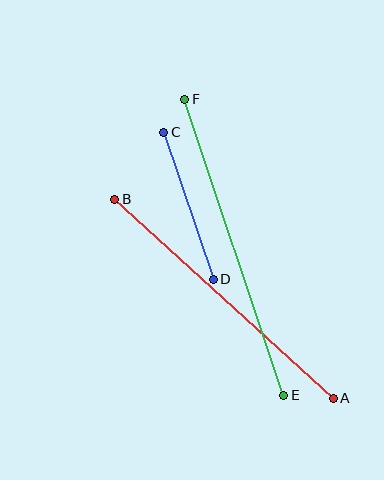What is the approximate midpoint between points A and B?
The midpoint is at approximately (224, 299) pixels.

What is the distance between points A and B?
The distance is approximately 296 pixels.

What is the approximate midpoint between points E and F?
The midpoint is at approximately (234, 247) pixels.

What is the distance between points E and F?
The distance is approximately 312 pixels.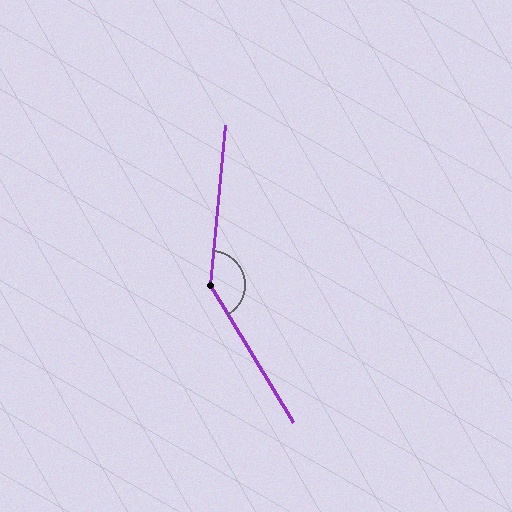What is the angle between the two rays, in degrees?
Approximately 143 degrees.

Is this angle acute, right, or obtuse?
It is obtuse.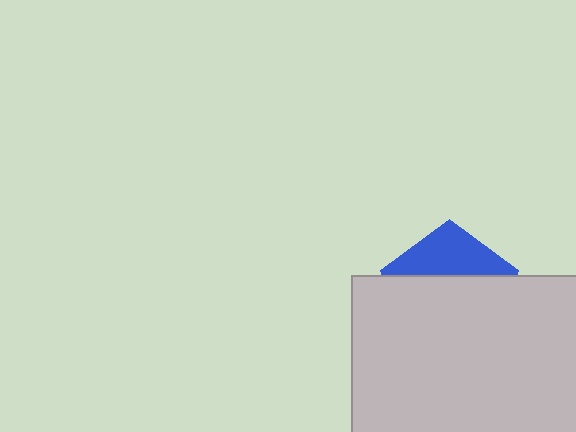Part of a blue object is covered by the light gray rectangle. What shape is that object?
It is a pentagon.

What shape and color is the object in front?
The object in front is a light gray rectangle.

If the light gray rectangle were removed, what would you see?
You would see the complete blue pentagon.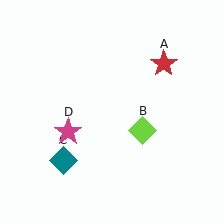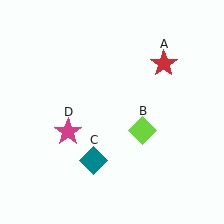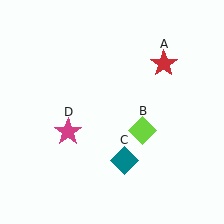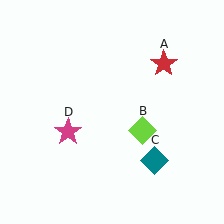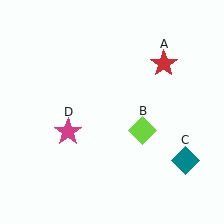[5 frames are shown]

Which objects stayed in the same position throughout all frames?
Red star (object A) and lime diamond (object B) and magenta star (object D) remained stationary.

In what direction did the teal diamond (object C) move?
The teal diamond (object C) moved right.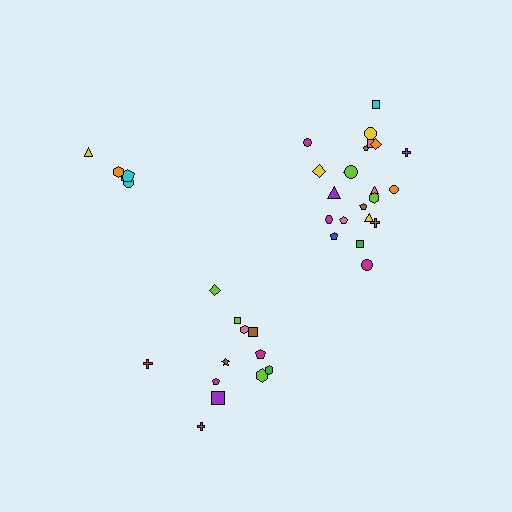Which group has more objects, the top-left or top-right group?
The top-right group.